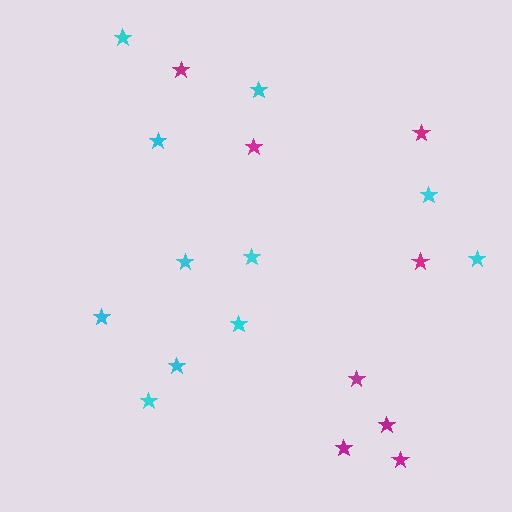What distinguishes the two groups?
There are 2 groups: one group of cyan stars (11) and one group of magenta stars (8).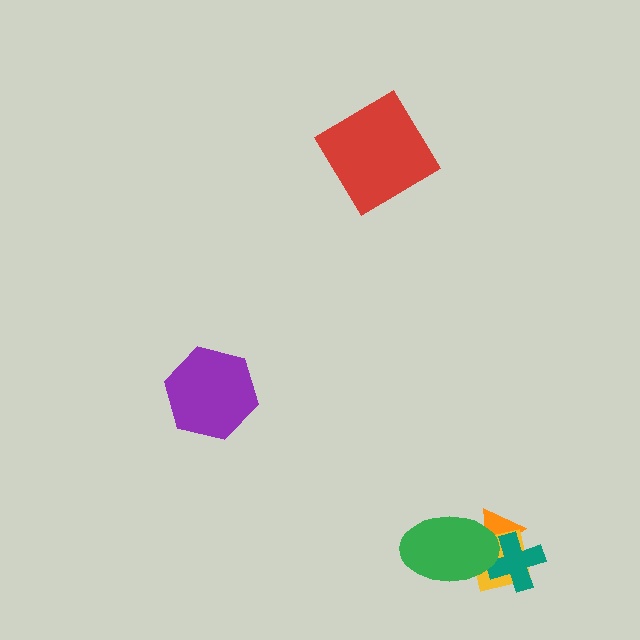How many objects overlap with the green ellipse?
3 objects overlap with the green ellipse.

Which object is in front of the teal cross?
The green ellipse is in front of the teal cross.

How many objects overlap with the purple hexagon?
0 objects overlap with the purple hexagon.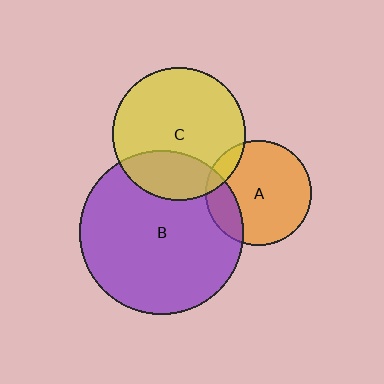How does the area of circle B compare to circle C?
Approximately 1.5 times.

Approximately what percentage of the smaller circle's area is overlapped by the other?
Approximately 20%.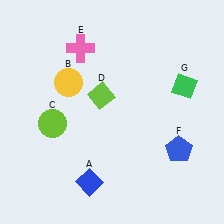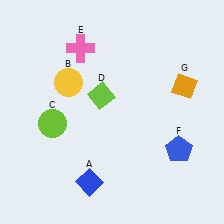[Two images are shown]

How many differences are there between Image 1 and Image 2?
There is 1 difference between the two images.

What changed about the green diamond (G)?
In Image 1, G is green. In Image 2, it changed to orange.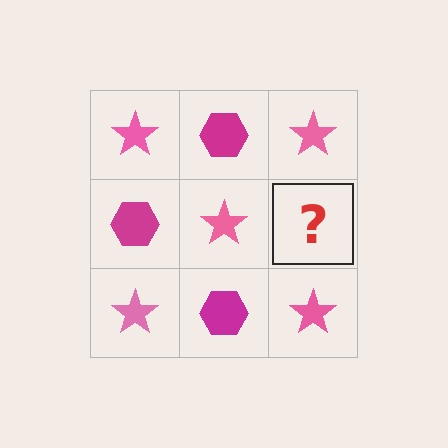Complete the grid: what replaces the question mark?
The question mark should be replaced with a magenta hexagon.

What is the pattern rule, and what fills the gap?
The rule is that it alternates pink star and magenta hexagon in a checkerboard pattern. The gap should be filled with a magenta hexagon.